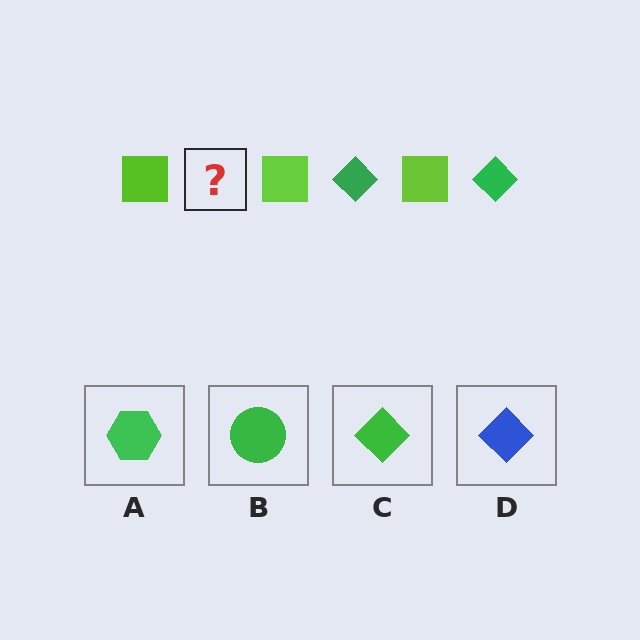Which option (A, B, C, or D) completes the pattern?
C.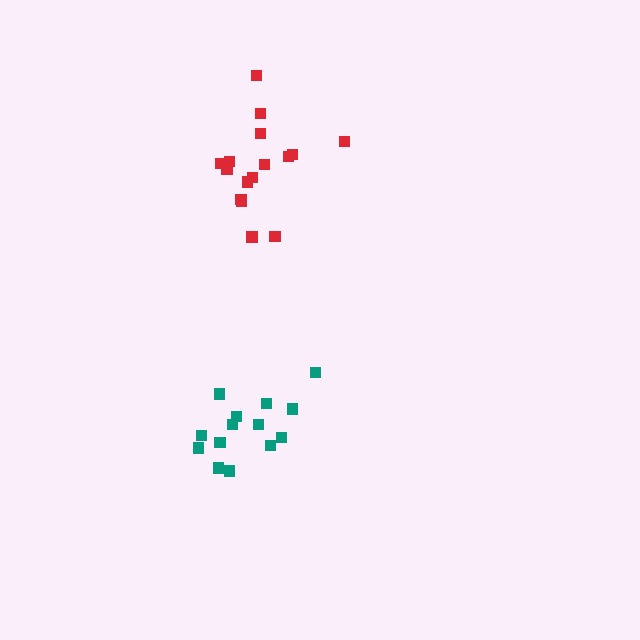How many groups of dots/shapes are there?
There are 2 groups.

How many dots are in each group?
Group 1: 14 dots, Group 2: 16 dots (30 total).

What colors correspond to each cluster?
The clusters are colored: teal, red.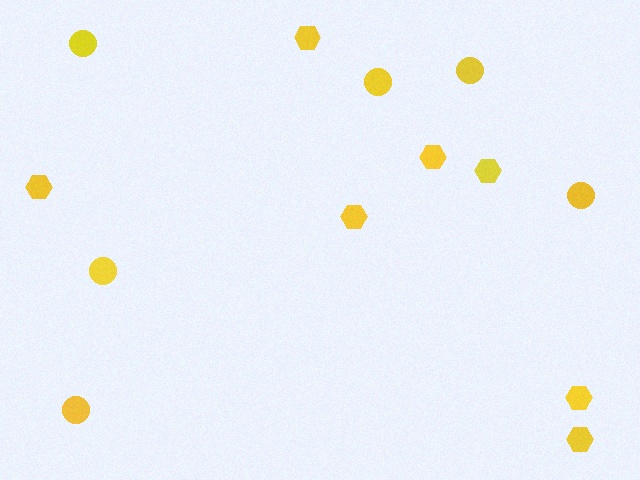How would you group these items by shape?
There are 2 groups: one group of circles (6) and one group of hexagons (7).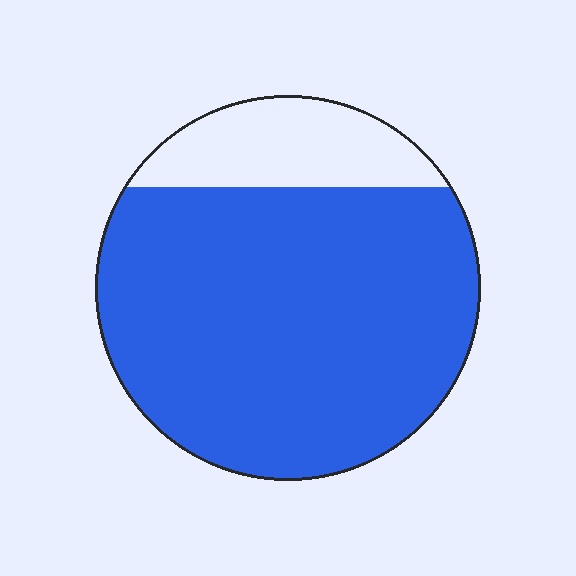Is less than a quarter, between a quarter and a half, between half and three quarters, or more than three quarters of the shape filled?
More than three quarters.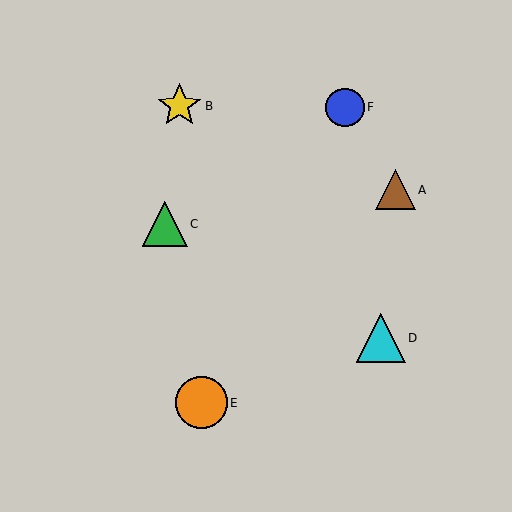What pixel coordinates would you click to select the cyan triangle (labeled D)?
Click at (381, 338) to select the cyan triangle D.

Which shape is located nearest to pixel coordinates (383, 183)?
The brown triangle (labeled A) at (395, 190) is nearest to that location.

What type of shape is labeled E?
Shape E is an orange circle.